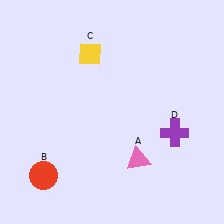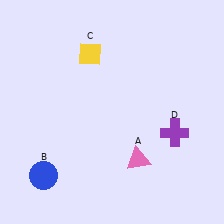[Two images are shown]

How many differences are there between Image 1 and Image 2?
There is 1 difference between the two images.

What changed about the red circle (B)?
In Image 1, B is red. In Image 2, it changed to blue.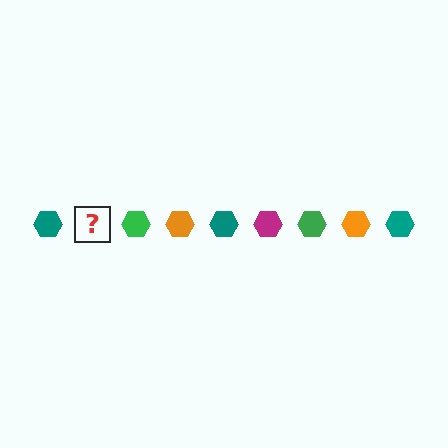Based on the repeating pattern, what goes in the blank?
The blank should be a magenta hexagon.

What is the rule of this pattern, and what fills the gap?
The rule is that the pattern cycles through teal, magenta, green, orange hexagons. The gap should be filled with a magenta hexagon.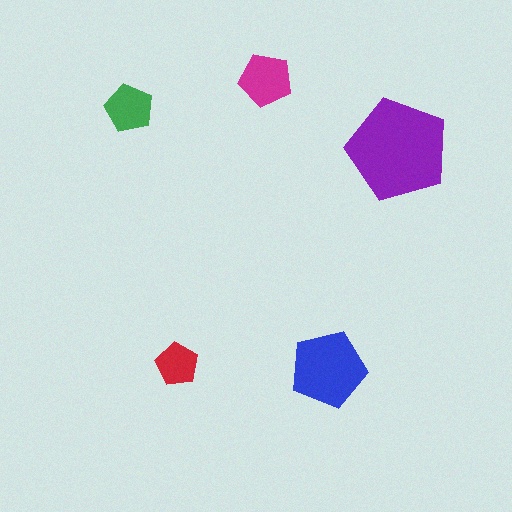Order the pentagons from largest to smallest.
the purple one, the blue one, the magenta one, the green one, the red one.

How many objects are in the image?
There are 5 objects in the image.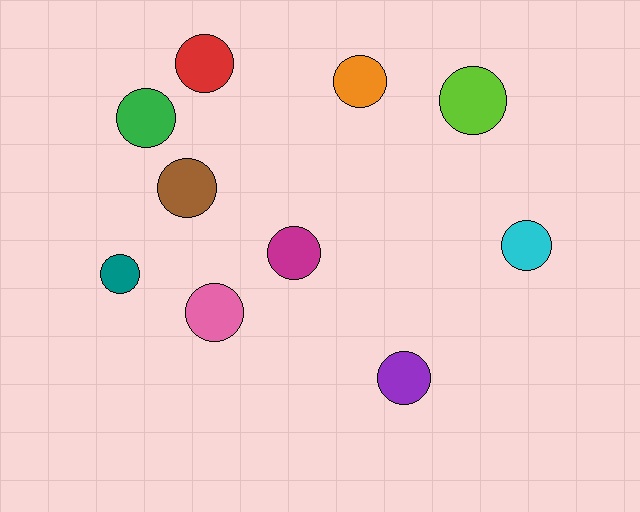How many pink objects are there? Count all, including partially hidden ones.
There is 1 pink object.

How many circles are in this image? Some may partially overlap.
There are 10 circles.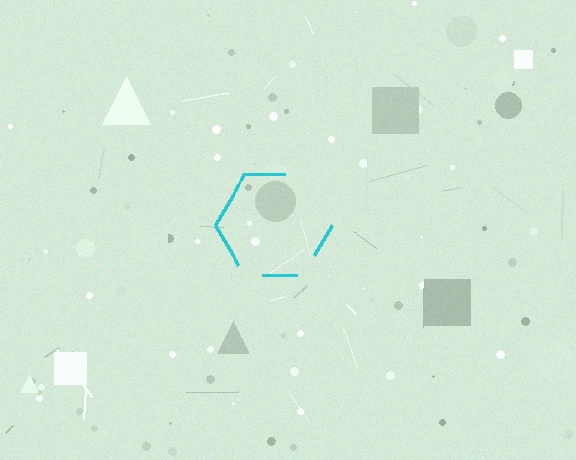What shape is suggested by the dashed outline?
The dashed outline suggests a hexagon.